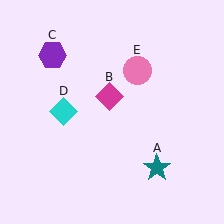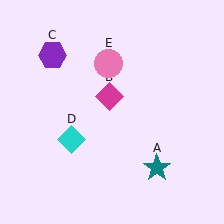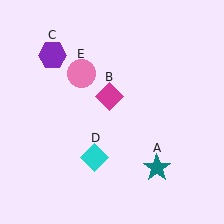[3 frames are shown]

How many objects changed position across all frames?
2 objects changed position: cyan diamond (object D), pink circle (object E).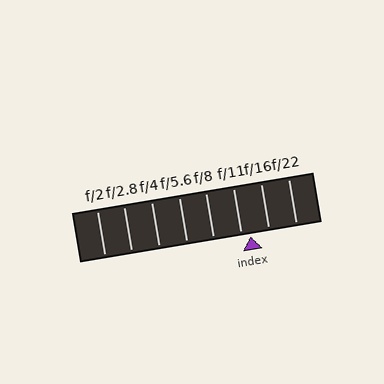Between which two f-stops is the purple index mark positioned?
The index mark is between f/11 and f/16.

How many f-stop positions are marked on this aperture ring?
There are 8 f-stop positions marked.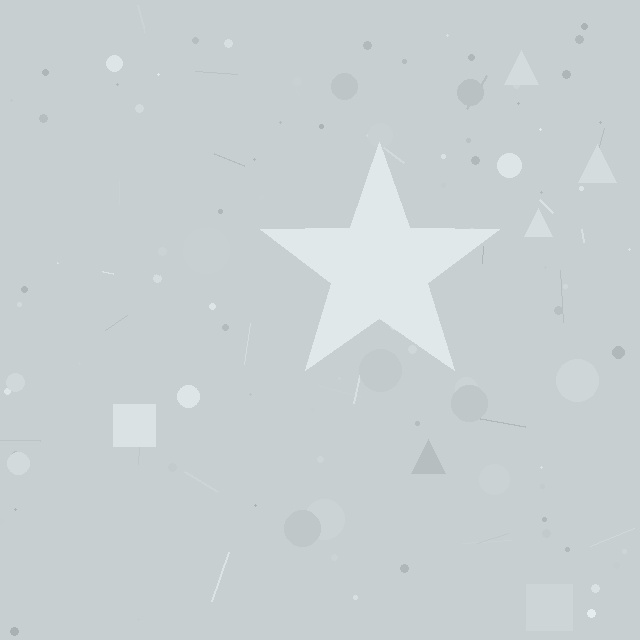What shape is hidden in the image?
A star is hidden in the image.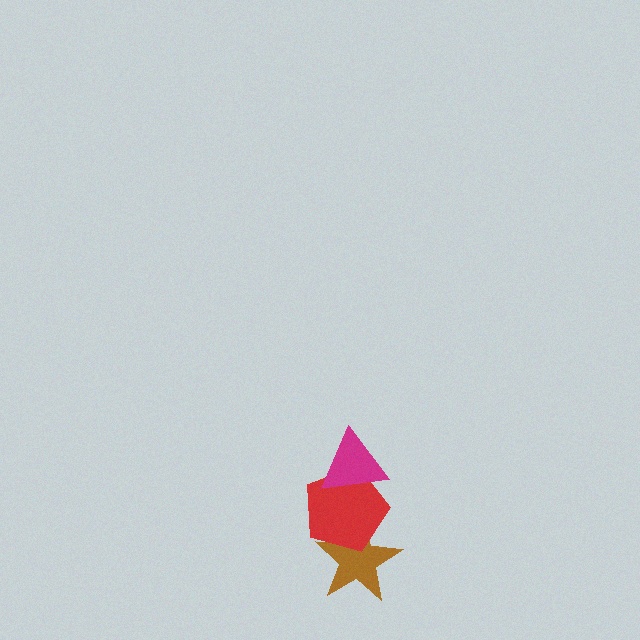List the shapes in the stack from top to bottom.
From top to bottom: the magenta triangle, the red pentagon, the brown star.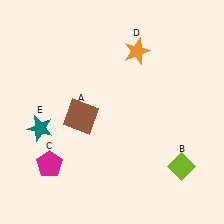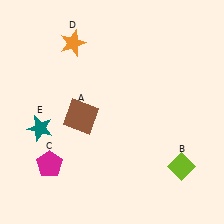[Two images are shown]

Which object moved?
The orange star (D) moved left.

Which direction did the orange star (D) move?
The orange star (D) moved left.